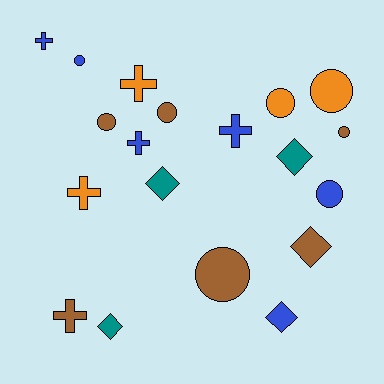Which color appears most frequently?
Blue, with 6 objects.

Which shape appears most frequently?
Circle, with 8 objects.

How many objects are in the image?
There are 19 objects.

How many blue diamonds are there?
There is 1 blue diamond.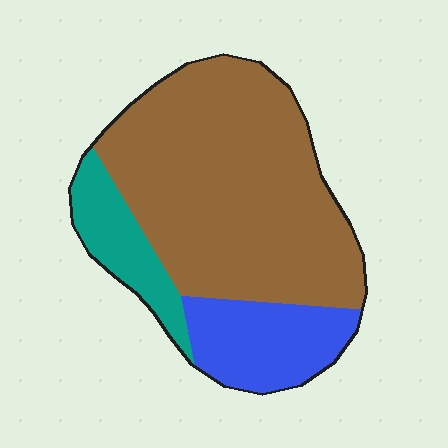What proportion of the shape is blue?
Blue covers around 20% of the shape.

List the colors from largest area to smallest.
From largest to smallest: brown, blue, teal.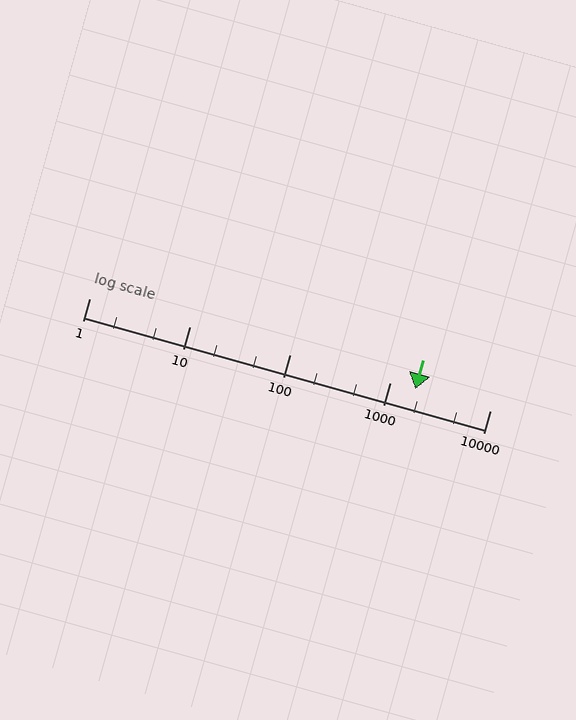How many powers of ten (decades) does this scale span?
The scale spans 4 decades, from 1 to 10000.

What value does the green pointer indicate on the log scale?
The pointer indicates approximately 1800.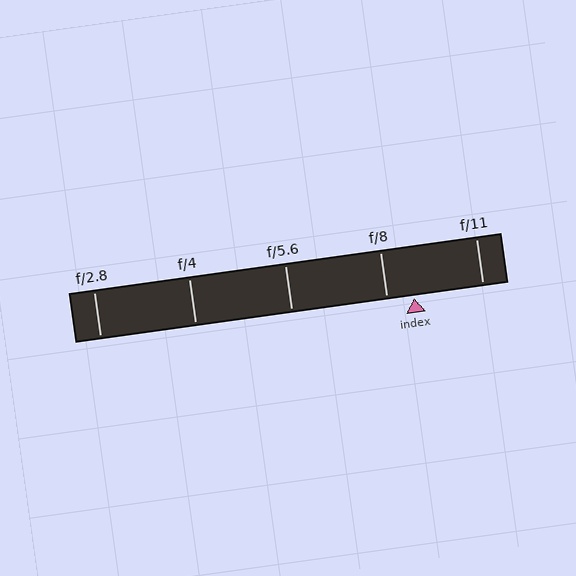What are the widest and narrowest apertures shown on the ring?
The widest aperture shown is f/2.8 and the narrowest is f/11.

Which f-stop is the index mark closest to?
The index mark is closest to f/8.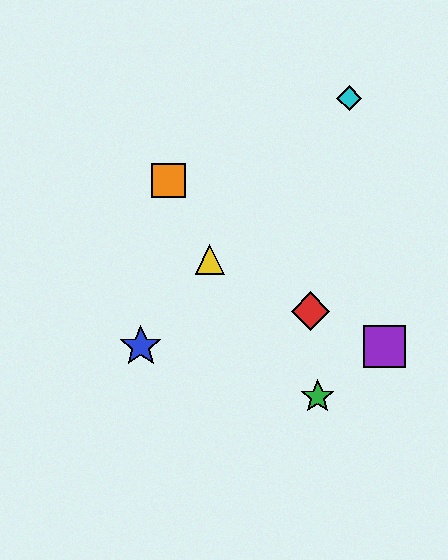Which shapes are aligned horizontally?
The blue star, the purple square are aligned horizontally.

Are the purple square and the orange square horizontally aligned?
No, the purple square is at y≈346 and the orange square is at y≈181.